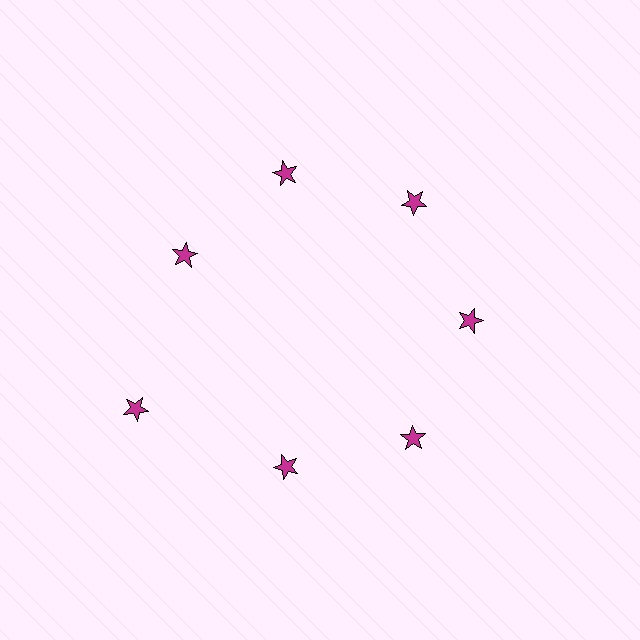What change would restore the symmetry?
The symmetry would be restored by moving it inward, back onto the ring so that all 7 stars sit at equal angles and equal distance from the center.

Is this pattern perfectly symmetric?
No. The 7 magenta stars are arranged in a ring, but one element near the 8 o'clock position is pushed outward from the center, breaking the 7-fold rotational symmetry.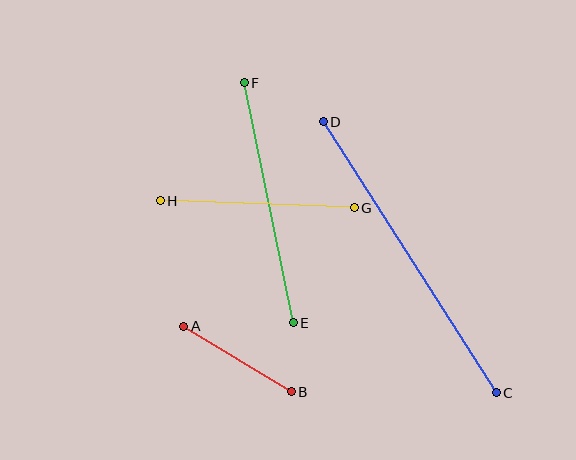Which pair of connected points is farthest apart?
Points C and D are farthest apart.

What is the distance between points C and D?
The distance is approximately 322 pixels.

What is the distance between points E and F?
The distance is approximately 245 pixels.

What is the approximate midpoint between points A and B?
The midpoint is at approximately (238, 359) pixels.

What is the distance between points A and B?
The distance is approximately 126 pixels.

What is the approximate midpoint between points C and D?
The midpoint is at approximately (410, 257) pixels.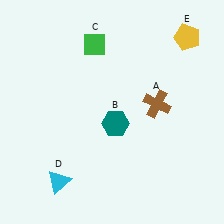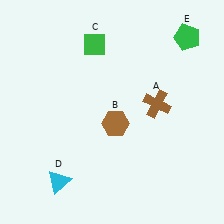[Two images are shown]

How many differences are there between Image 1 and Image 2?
There are 2 differences between the two images.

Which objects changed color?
B changed from teal to brown. E changed from yellow to green.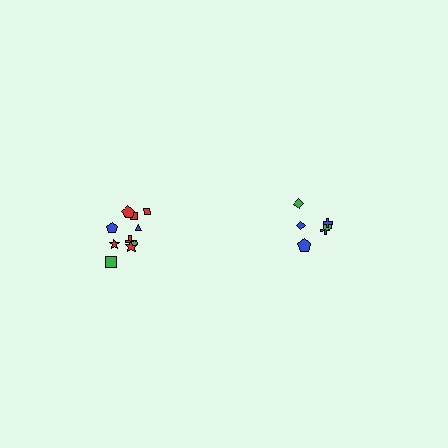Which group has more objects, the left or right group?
The left group.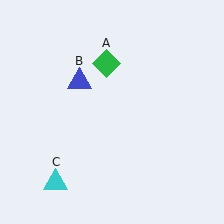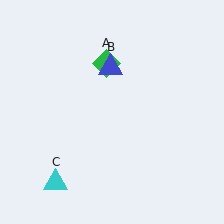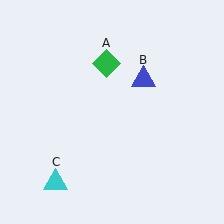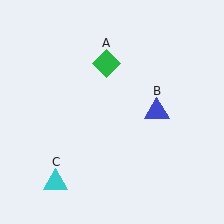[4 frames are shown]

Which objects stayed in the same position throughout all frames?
Green diamond (object A) and cyan triangle (object C) remained stationary.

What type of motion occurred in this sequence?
The blue triangle (object B) rotated clockwise around the center of the scene.